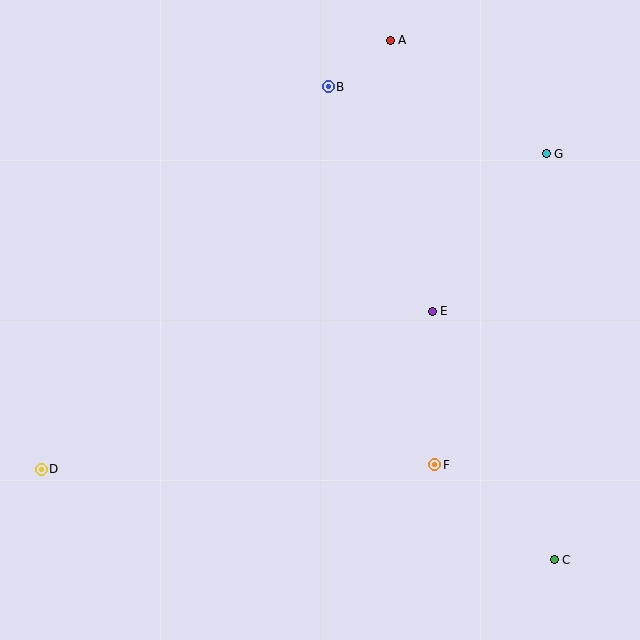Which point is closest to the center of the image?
Point E at (432, 311) is closest to the center.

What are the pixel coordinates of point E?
Point E is at (432, 311).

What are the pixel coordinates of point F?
Point F is at (435, 465).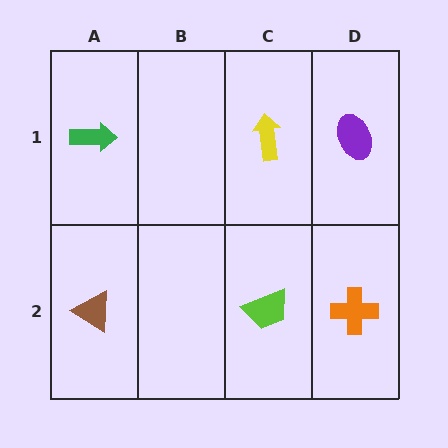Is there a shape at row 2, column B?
No, that cell is empty.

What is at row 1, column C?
A yellow arrow.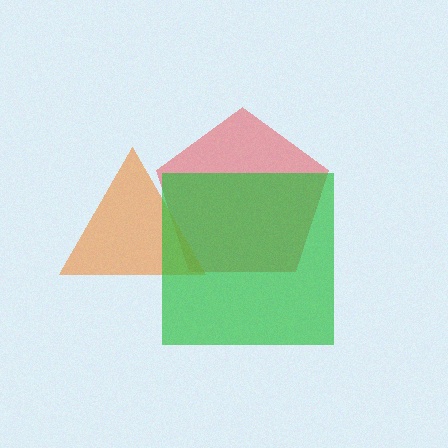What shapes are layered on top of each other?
The layered shapes are: a red pentagon, an orange triangle, a green square.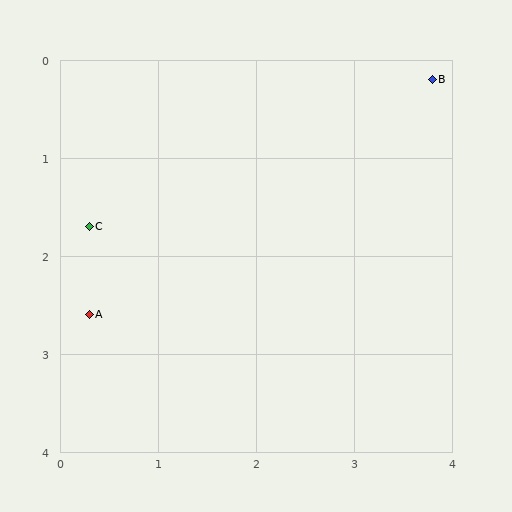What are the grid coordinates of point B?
Point B is at approximately (3.8, 0.2).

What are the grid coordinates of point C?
Point C is at approximately (0.3, 1.7).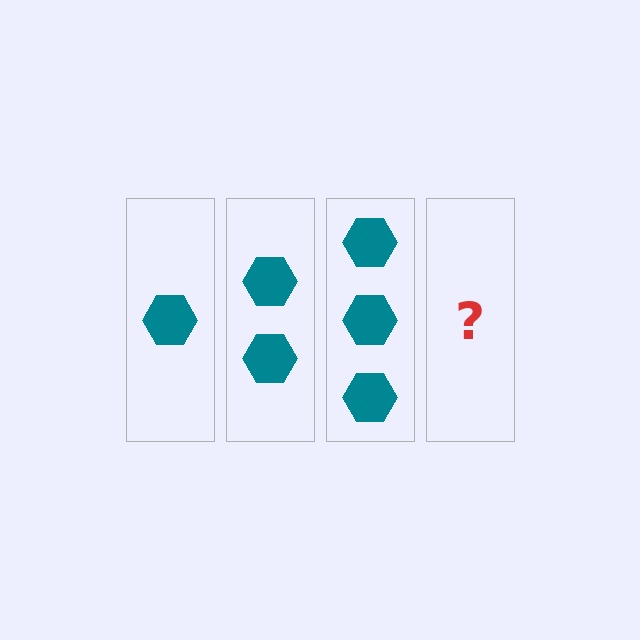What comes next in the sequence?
The next element should be 4 hexagons.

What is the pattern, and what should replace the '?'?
The pattern is that each step adds one more hexagon. The '?' should be 4 hexagons.